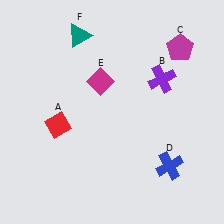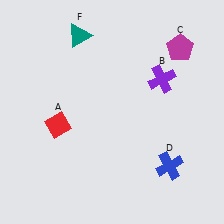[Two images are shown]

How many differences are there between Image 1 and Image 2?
There is 1 difference between the two images.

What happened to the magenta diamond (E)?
The magenta diamond (E) was removed in Image 2. It was in the top-left area of Image 1.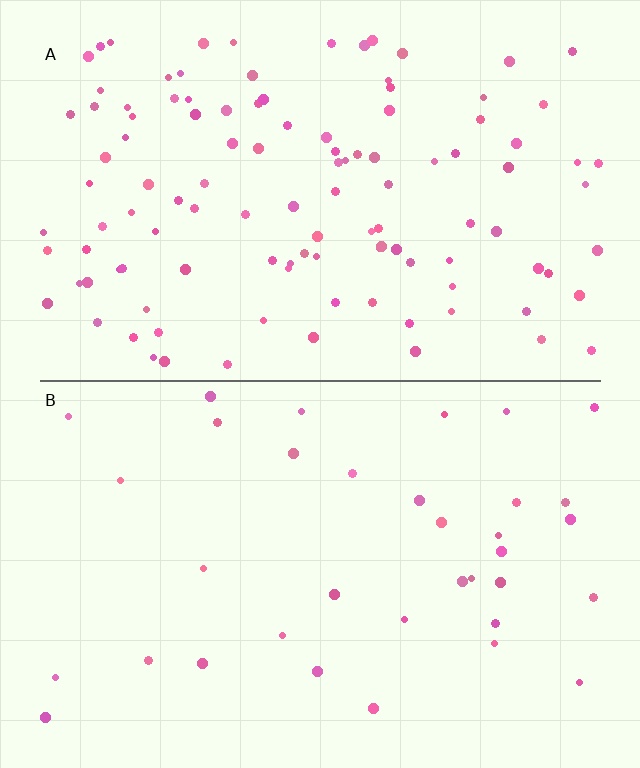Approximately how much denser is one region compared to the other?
Approximately 3.2× — region A over region B.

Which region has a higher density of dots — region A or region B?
A (the top).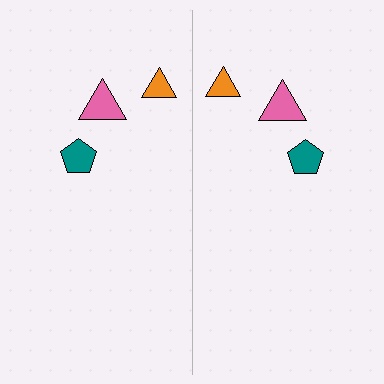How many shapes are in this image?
There are 6 shapes in this image.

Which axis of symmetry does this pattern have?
The pattern has a vertical axis of symmetry running through the center of the image.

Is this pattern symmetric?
Yes, this pattern has bilateral (reflection) symmetry.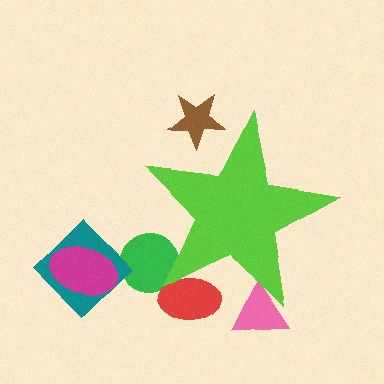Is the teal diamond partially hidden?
No, the teal diamond is fully visible.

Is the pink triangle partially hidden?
Yes, the pink triangle is partially hidden behind the lime star.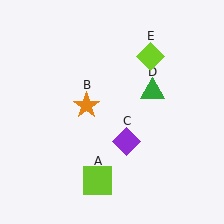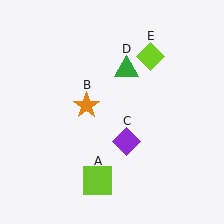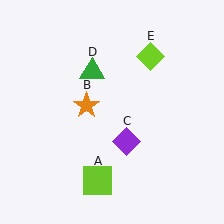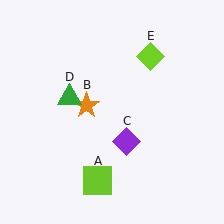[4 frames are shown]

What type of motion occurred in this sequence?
The green triangle (object D) rotated counterclockwise around the center of the scene.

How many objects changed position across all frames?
1 object changed position: green triangle (object D).